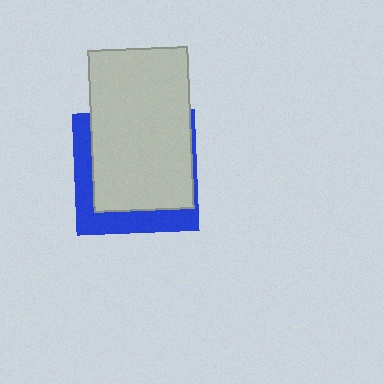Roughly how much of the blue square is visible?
A small part of it is visible (roughly 33%).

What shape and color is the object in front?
The object in front is a light gray rectangle.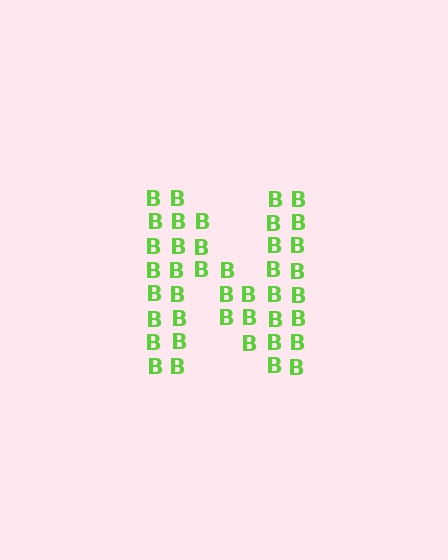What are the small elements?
The small elements are letter B's.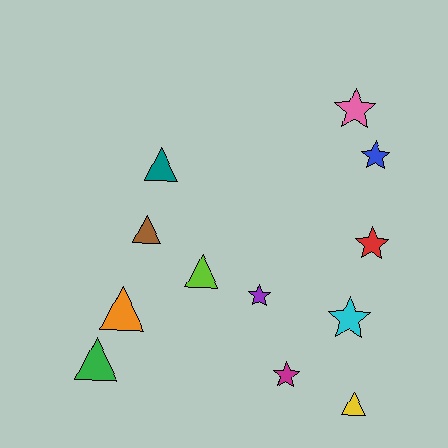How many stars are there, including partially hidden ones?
There are 6 stars.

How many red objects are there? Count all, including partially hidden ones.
There is 1 red object.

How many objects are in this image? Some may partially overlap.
There are 12 objects.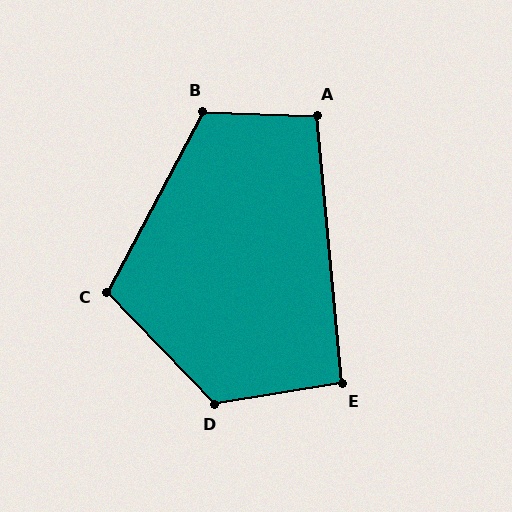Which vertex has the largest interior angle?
D, at approximately 125 degrees.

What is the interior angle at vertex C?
Approximately 108 degrees (obtuse).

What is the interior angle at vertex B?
Approximately 116 degrees (obtuse).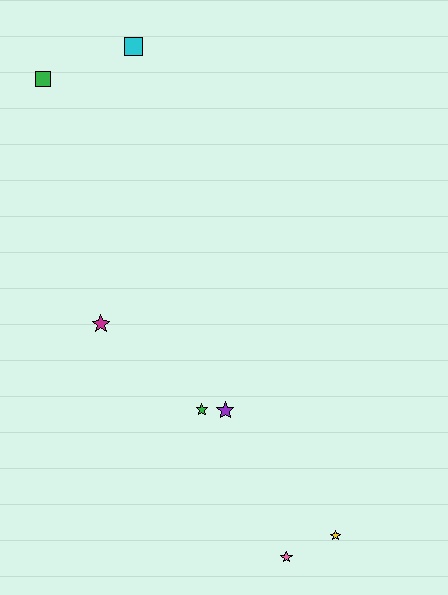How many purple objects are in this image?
There is 1 purple object.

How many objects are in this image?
There are 7 objects.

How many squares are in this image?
There are 2 squares.